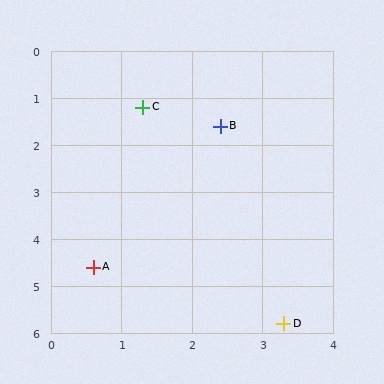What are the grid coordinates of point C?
Point C is at approximately (1.3, 1.2).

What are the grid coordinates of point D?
Point D is at approximately (3.3, 5.8).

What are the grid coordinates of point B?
Point B is at approximately (2.4, 1.6).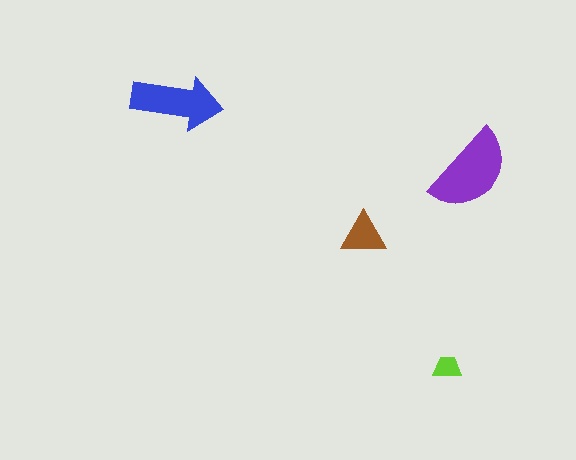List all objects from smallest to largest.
The lime trapezoid, the brown triangle, the blue arrow, the purple semicircle.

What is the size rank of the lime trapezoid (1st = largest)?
4th.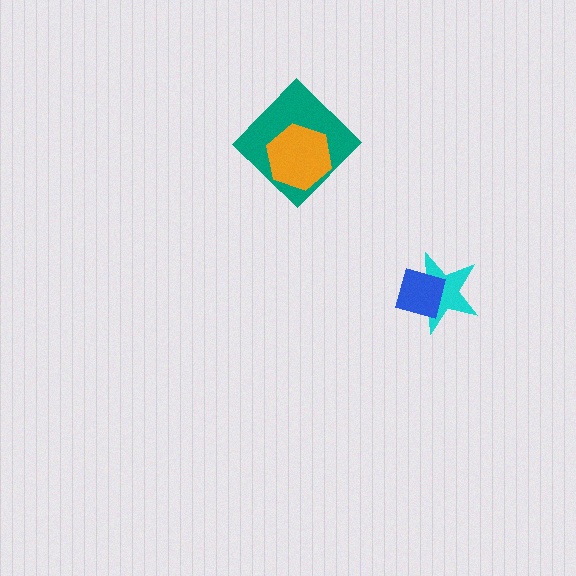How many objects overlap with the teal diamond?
1 object overlaps with the teal diamond.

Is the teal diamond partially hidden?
Yes, it is partially covered by another shape.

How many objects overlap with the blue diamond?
1 object overlaps with the blue diamond.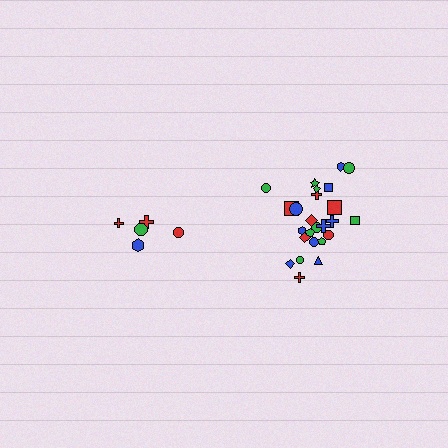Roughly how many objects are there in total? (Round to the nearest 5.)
Roughly 30 objects in total.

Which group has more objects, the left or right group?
The right group.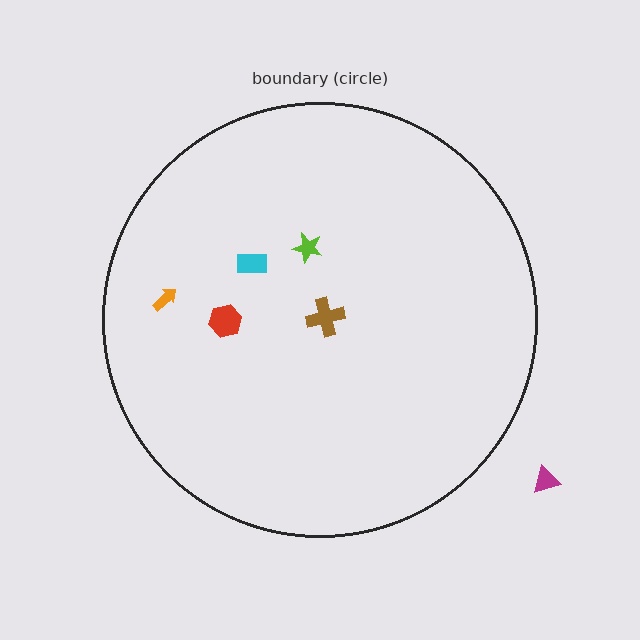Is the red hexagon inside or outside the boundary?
Inside.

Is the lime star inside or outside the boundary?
Inside.